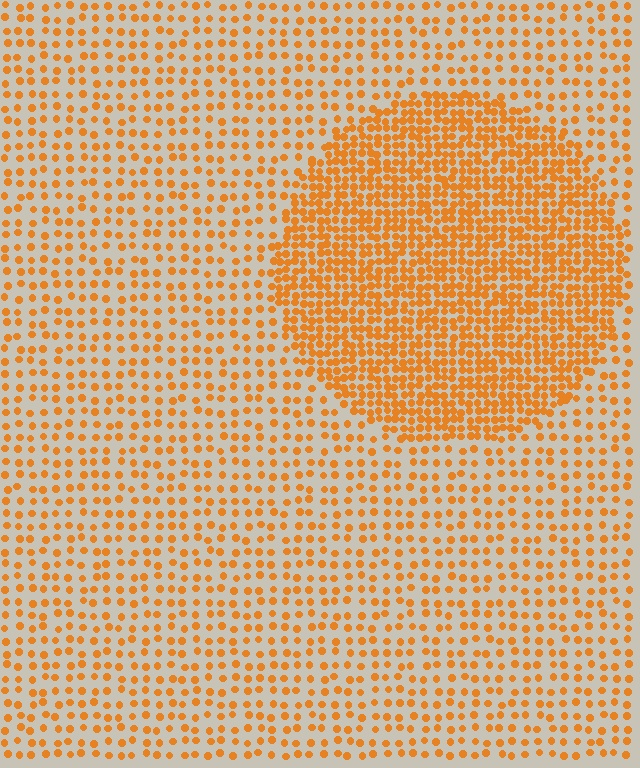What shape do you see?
I see a circle.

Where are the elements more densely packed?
The elements are more densely packed inside the circle boundary.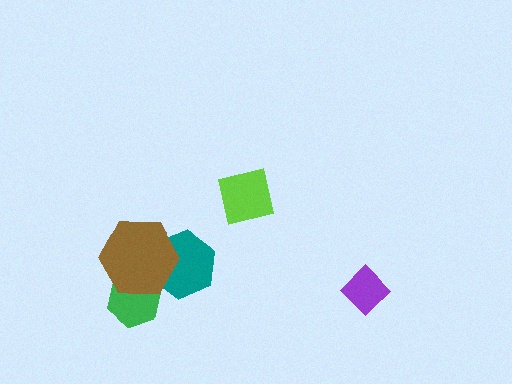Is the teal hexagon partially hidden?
Yes, it is partially covered by another shape.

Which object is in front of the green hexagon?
The brown hexagon is in front of the green hexagon.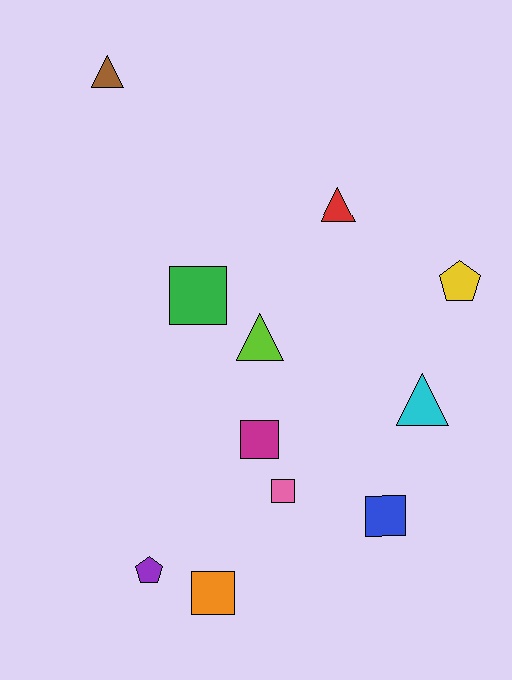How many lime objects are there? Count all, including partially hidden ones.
There is 1 lime object.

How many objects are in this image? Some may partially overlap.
There are 11 objects.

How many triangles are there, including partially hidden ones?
There are 4 triangles.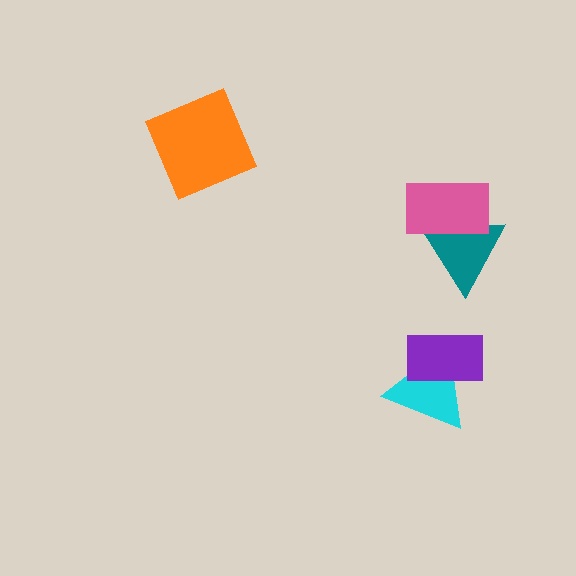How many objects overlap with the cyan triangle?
1 object overlaps with the cyan triangle.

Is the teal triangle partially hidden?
Yes, it is partially covered by another shape.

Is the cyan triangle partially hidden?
Yes, it is partially covered by another shape.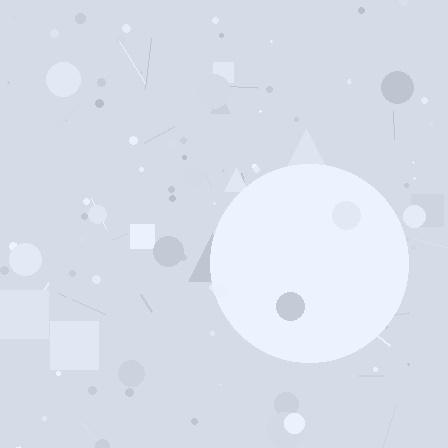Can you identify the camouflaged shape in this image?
The camouflaged shape is a circle.